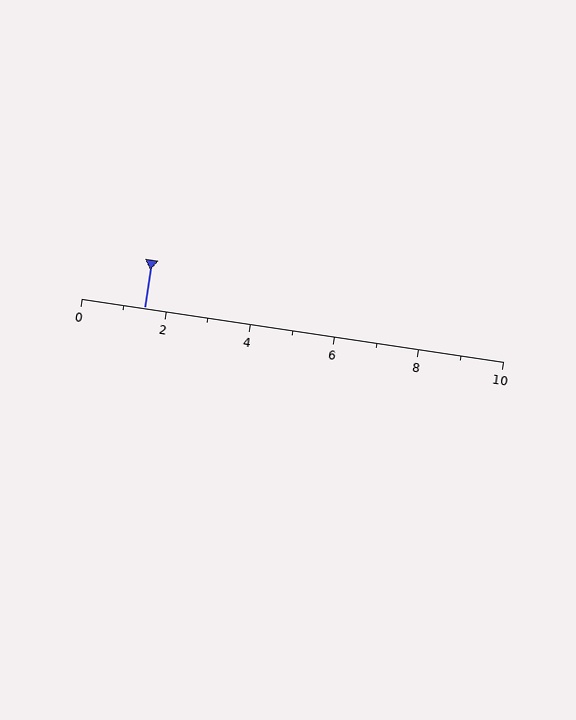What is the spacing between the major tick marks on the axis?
The major ticks are spaced 2 apart.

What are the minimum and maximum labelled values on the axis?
The axis runs from 0 to 10.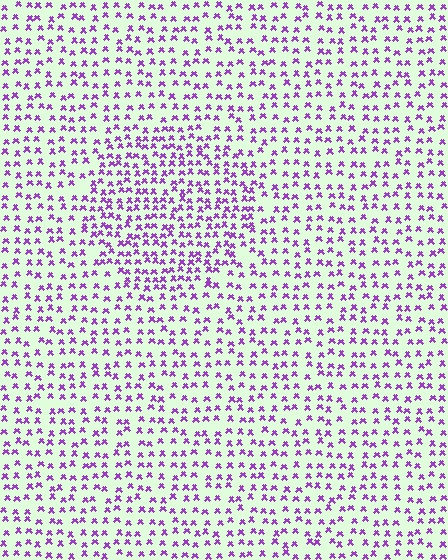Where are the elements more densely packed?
The elements are more densely packed inside the circle boundary.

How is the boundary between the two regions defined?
The boundary is defined by a change in element density (approximately 1.6x ratio). All elements are the same color, size, and shape.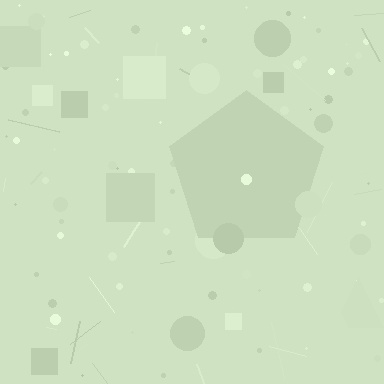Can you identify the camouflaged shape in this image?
The camouflaged shape is a pentagon.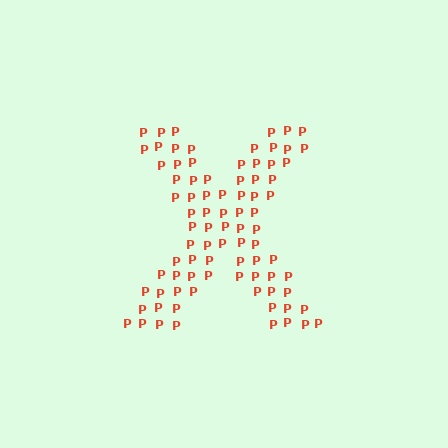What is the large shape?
The large shape is the letter X.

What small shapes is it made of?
It is made of small letter P's.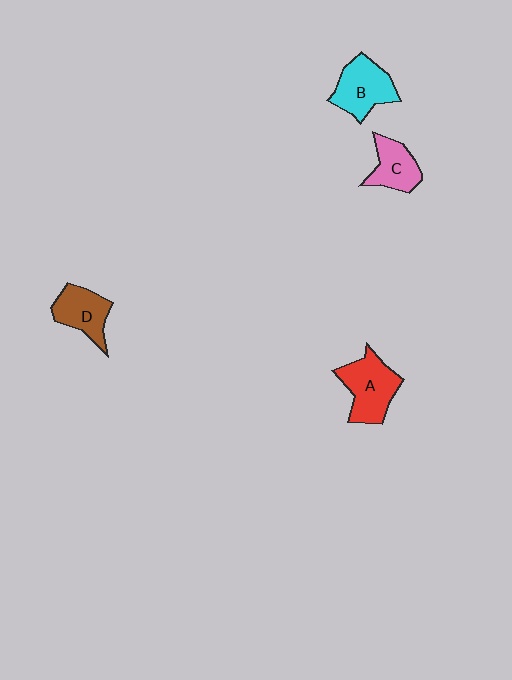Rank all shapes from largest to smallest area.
From largest to smallest: A (red), B (cyan), D (brown), C (pink).